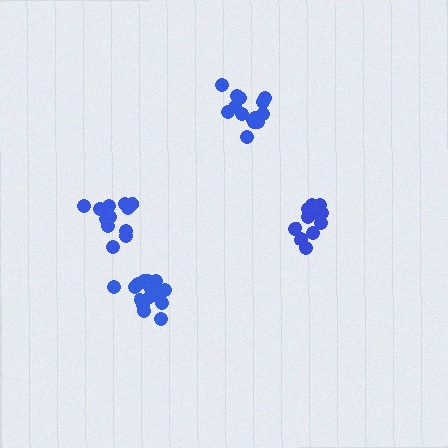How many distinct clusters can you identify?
There are 4 distinct clusters.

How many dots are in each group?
Group 1: 15 dots, Group 2: 12 dots, Group 3: 12 dots, Group 4: 14 dots (53 total).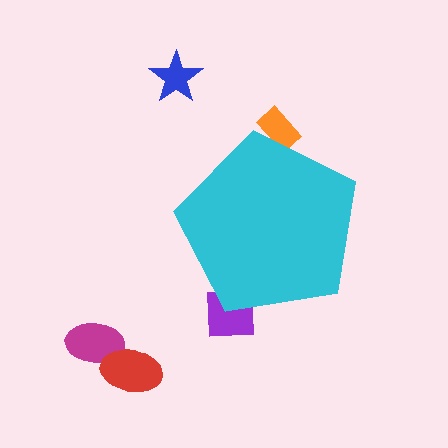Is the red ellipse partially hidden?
No, the red ellipse is fully visible.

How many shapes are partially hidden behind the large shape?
2 shapes are partially hidden.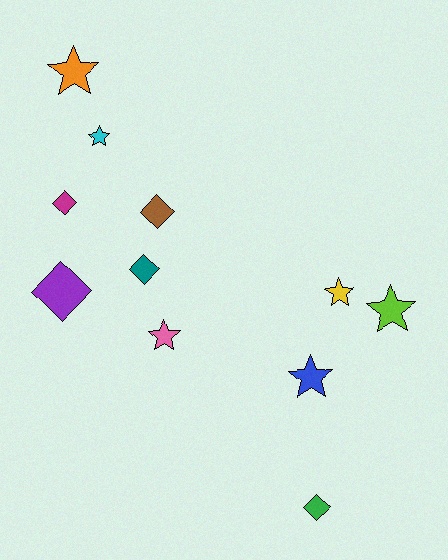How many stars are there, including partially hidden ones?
There are 6 stars.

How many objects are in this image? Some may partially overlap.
There are 11 objects.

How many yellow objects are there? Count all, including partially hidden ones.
There is 1 yellow object.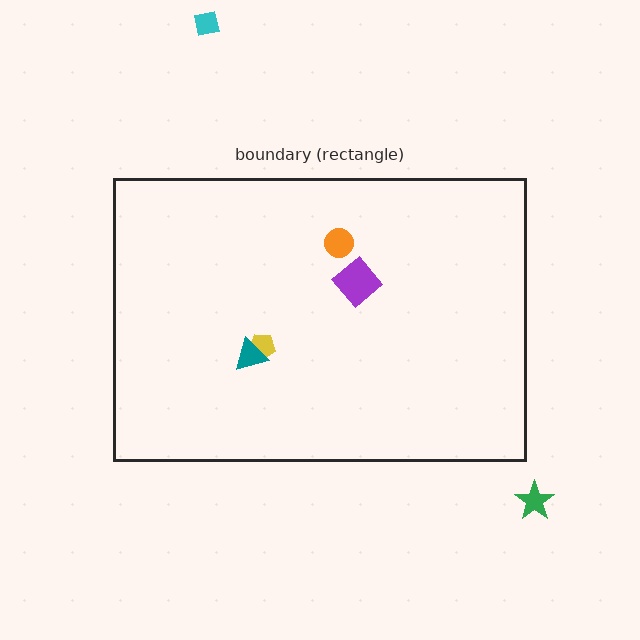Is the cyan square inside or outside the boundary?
Outside.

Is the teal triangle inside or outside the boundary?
Inside.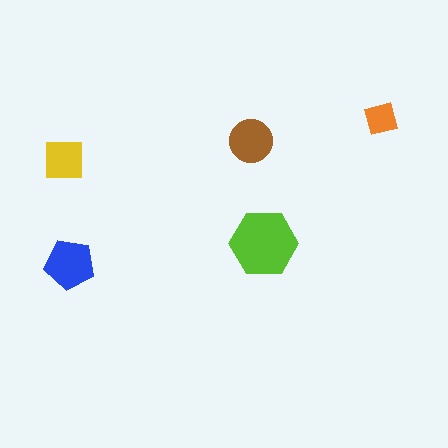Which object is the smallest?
The orange square.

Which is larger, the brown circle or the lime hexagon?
The lime hexagon.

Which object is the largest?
The lime hexagon.